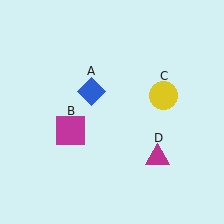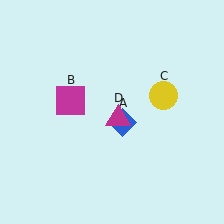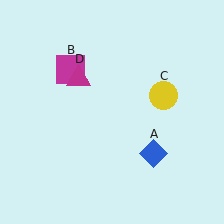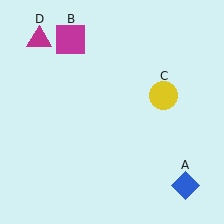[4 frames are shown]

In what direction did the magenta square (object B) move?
The magenta square (object B) moved up.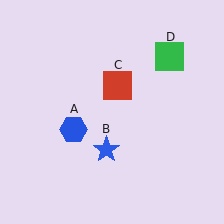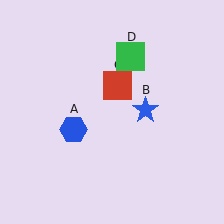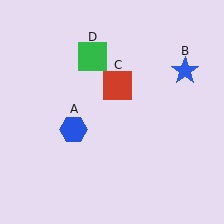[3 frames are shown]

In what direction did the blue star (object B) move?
The blue star (object B) moved up and to the right.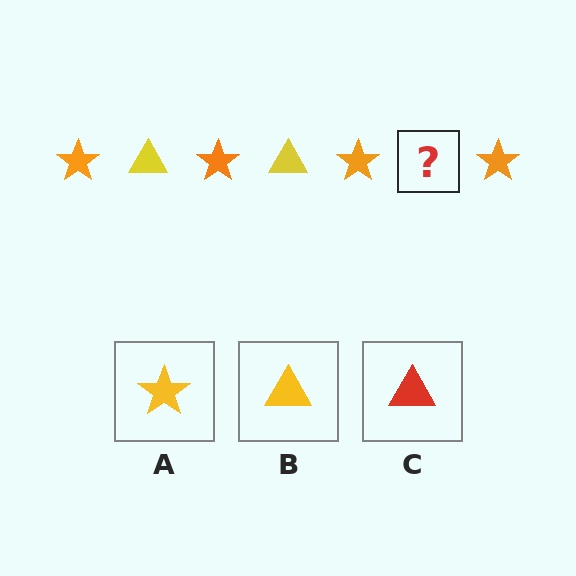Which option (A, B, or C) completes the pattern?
B.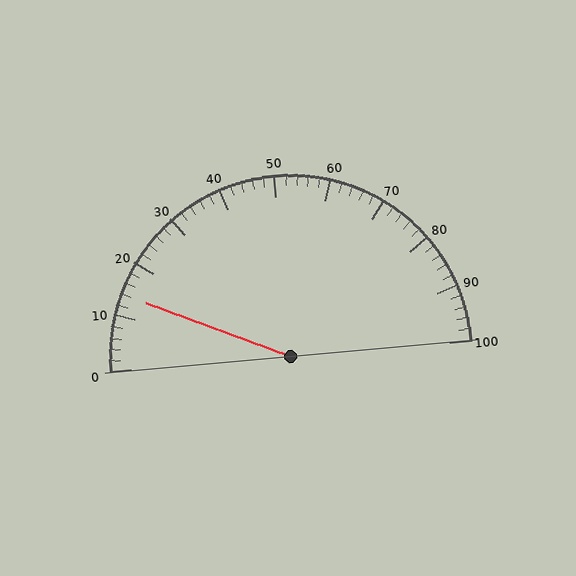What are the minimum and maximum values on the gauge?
The gauge ranges from 0 to 100.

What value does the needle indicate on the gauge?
The needle indicates approximately 14.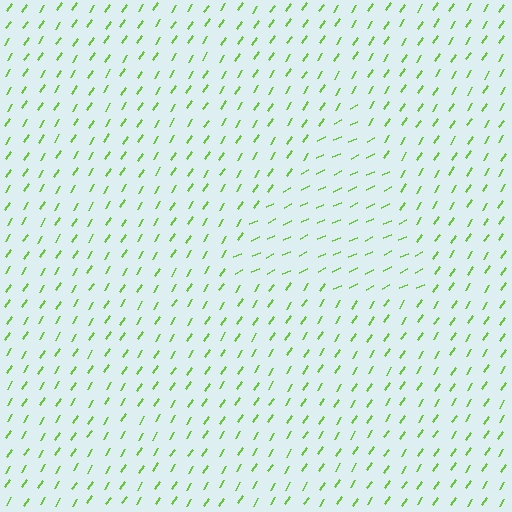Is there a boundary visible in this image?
Yes, there is a texture boundary formed by a change in line orientation.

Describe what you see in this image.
The image is filled with small lime line segments. A triangle region in the image has lines oriented differently from the surrounding lines, creating a visible texture boundary.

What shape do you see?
I see a triangle.